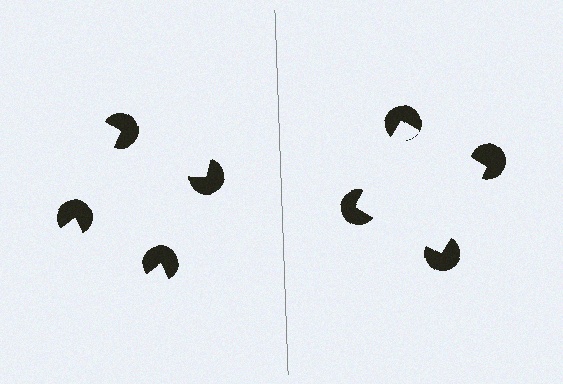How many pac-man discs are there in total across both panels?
8 — 4 on each side.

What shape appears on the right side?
An illusory square.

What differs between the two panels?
The pac-man discs are positioned identically on both sides; only the wedge orientations differ. On the right they align to a square; on the left they are misaligned.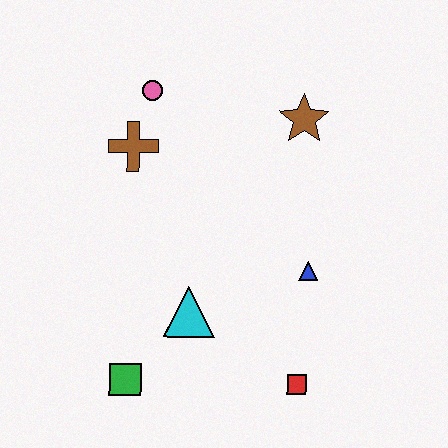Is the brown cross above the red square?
Yes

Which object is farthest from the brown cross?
The red square is farthest from the brown cross.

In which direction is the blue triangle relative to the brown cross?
The blue triangle is to the right of the brown cross.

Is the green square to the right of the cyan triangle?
No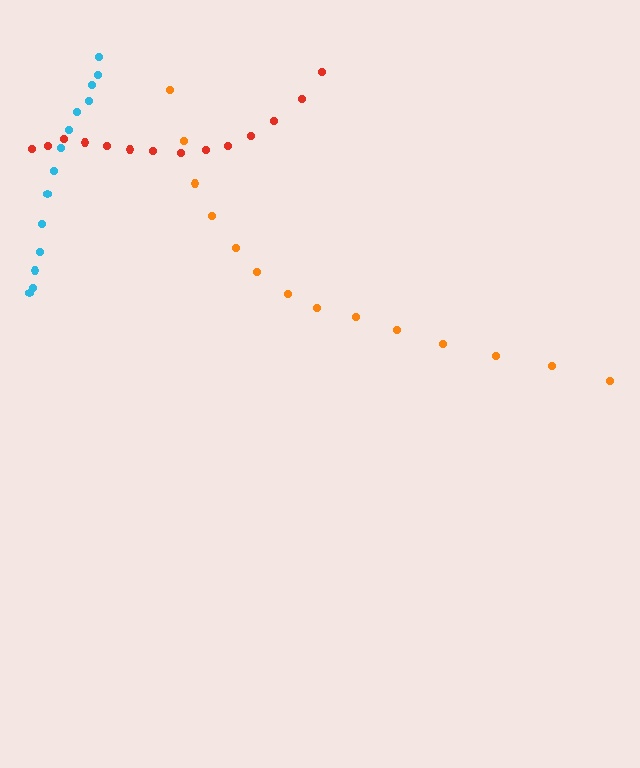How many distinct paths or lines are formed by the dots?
There are 3 distinct paths.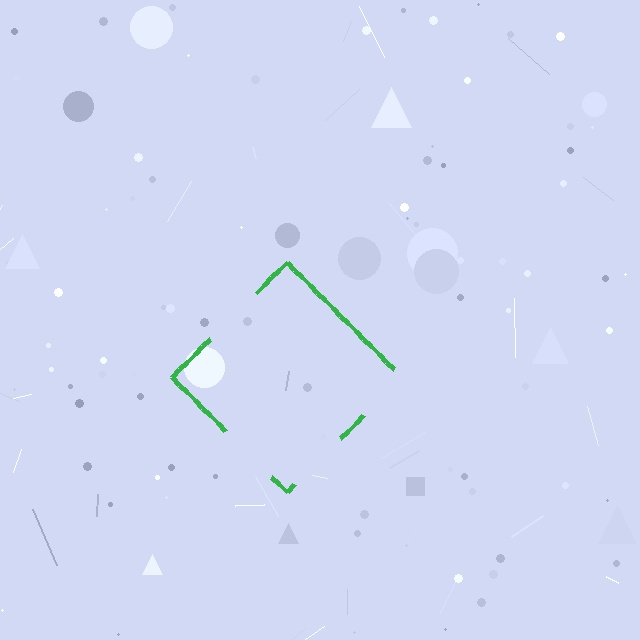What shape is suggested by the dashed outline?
The dashed outline suggests a diamond.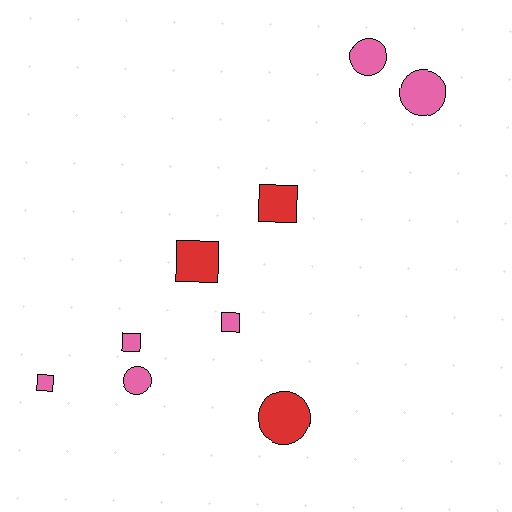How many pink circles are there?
There are 3 pink circles.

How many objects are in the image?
There are 9 objects.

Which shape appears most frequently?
Square, with 5 objects.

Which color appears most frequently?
Pink, with 6 objects.